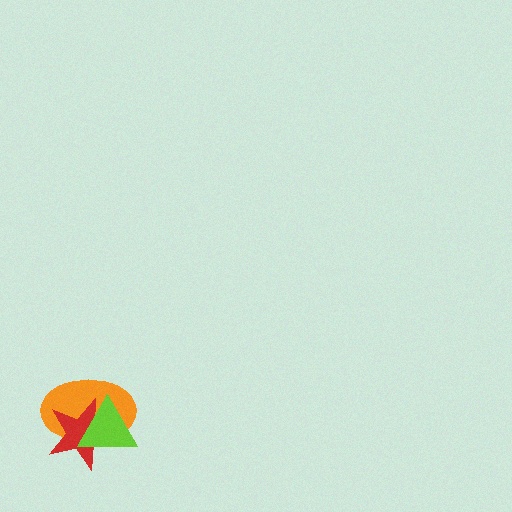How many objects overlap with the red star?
2 objects overlap with the red star.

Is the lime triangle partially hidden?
No, no other shape covers it.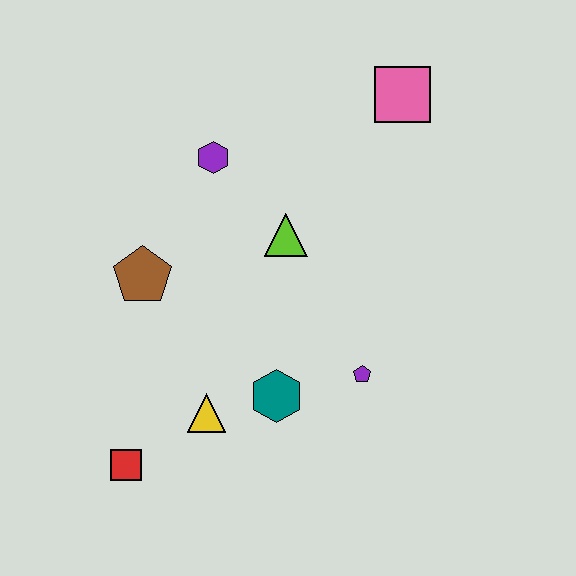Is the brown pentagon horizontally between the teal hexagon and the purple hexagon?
No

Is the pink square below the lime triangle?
No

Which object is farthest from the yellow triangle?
The pink square is farthest from the yellow triangle.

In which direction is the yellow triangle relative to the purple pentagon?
The yellow triangle is to the left of the purple pentagon.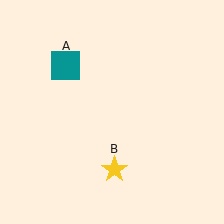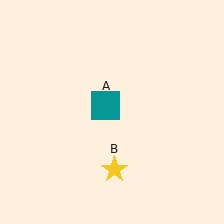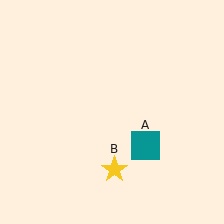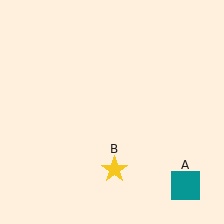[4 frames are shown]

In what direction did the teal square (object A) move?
The teal square (object A) moved down and to the right.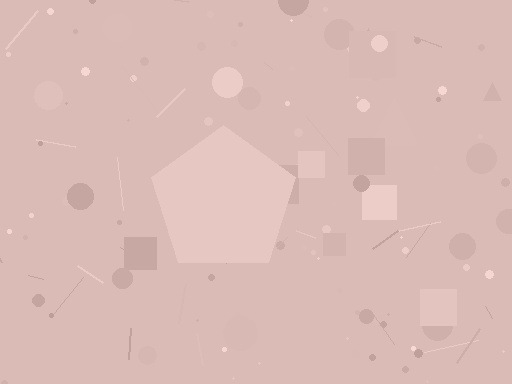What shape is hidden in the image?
A pentagon is hidden in the image.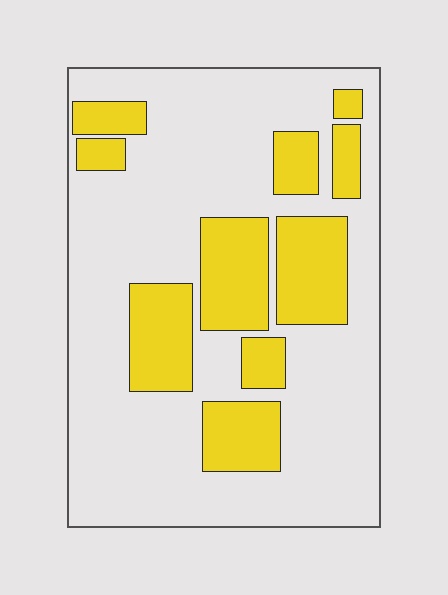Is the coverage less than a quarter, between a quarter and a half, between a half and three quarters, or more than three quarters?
Between a quarter and a half.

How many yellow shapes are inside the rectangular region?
10.